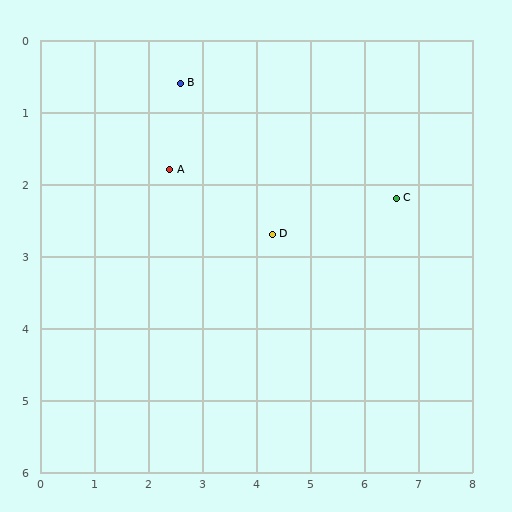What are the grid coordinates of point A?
Point A is at approximately (2.4, 1.8).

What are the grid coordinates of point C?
Point C is at approximately (6.6, 2.2).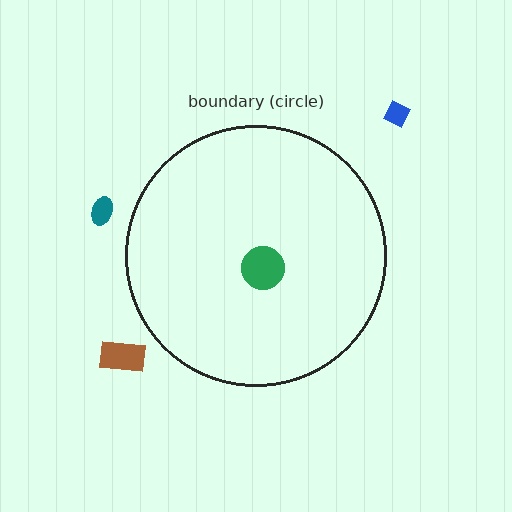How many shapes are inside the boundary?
1 inside, 3 outside.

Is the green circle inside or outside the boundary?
Inside.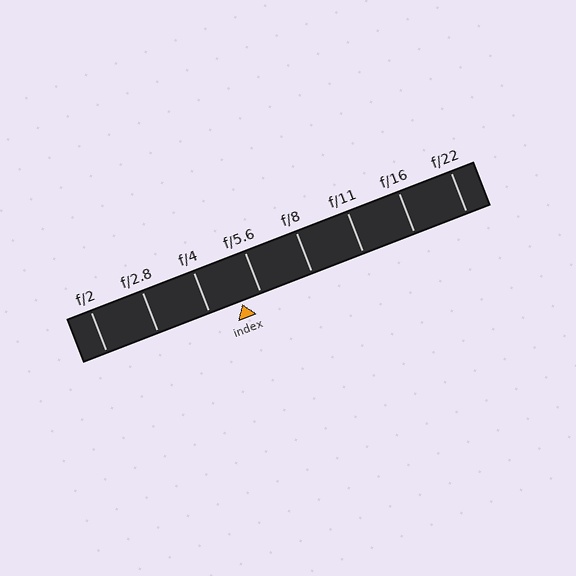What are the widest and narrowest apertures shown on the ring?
The widest aperture shown is f/2 and the narrowest is f/22.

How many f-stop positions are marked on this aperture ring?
There are 8 f-stop positions marked.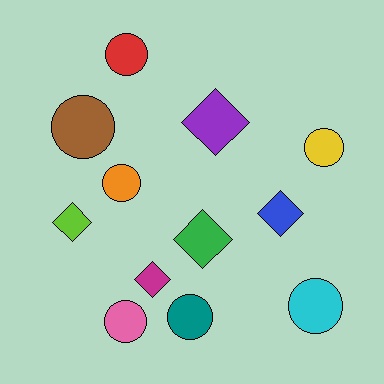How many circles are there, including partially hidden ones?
There are 7 circles.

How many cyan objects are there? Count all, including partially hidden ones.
There is 1 cyan object.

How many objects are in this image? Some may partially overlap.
There are 12 objects.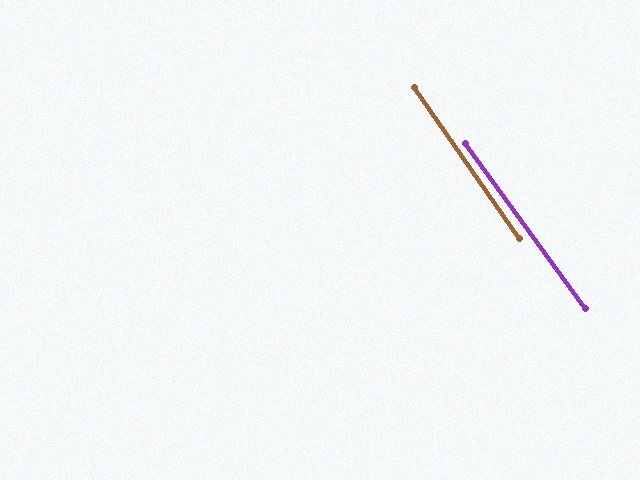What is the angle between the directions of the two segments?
Approximately 1 degree.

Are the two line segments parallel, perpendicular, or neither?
Parallel — their directions differ by only 1.3°.